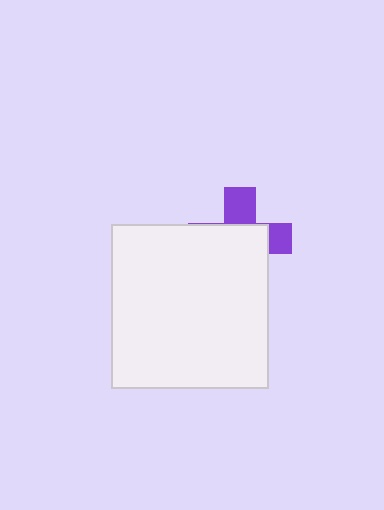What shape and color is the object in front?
The object in front is a white rectangle.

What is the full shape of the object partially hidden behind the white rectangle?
The partially hidden object is a purple cross.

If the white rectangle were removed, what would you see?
You would see the complete purple cross.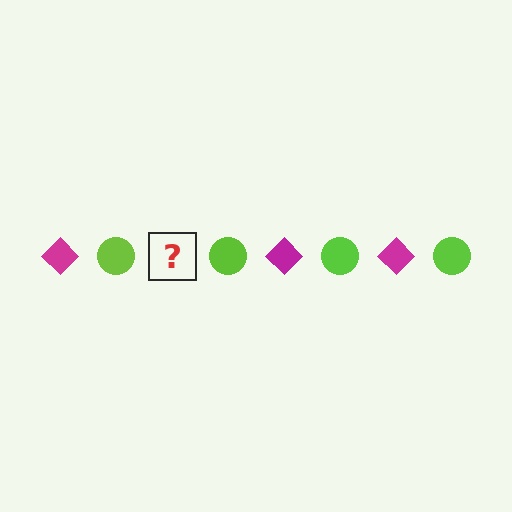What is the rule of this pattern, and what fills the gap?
The rule is that the pattern alternates between magenta diamond and lime circle. The gap should be filled with a magenta diamond.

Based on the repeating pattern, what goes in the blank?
The blank should be a magenta diamond.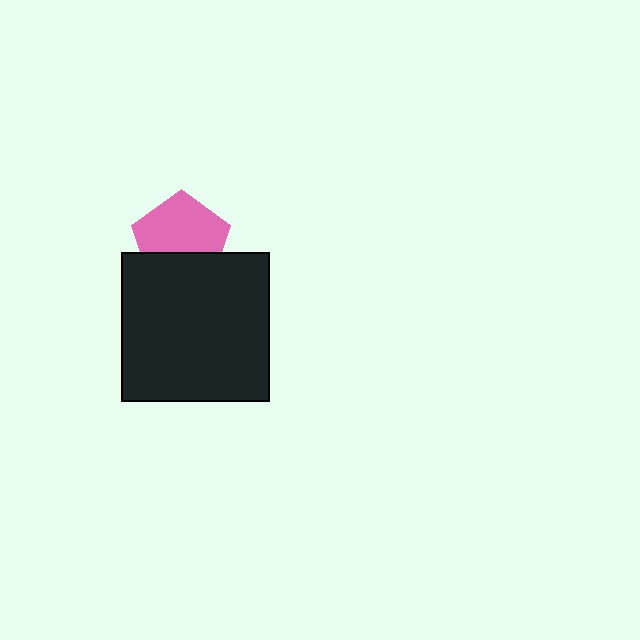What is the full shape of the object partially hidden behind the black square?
The partially hidden object is a pink pentagon.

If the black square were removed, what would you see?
You would see the complete pink pentagon.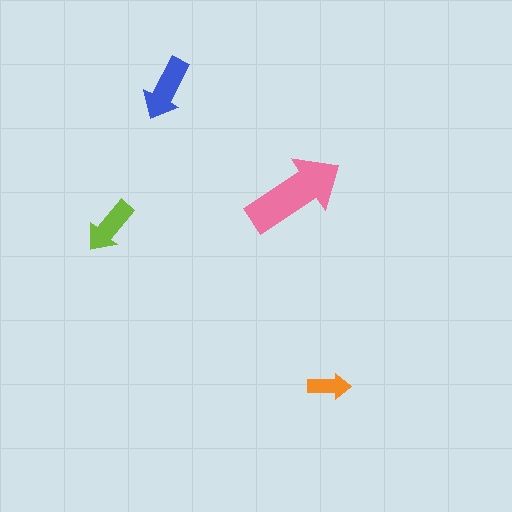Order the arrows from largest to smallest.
the pink one, the blue one, the lime one, the orange one.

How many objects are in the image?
There are 4 objects in the image.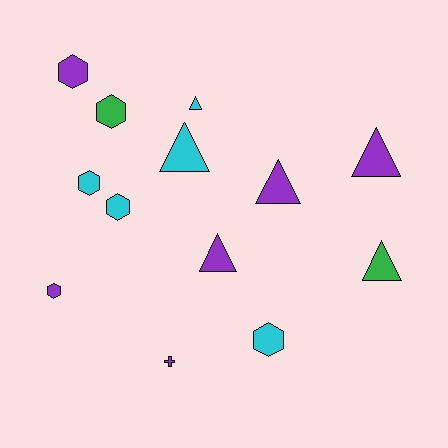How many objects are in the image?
There are 13 objects.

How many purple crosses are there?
There is 1 purple cross.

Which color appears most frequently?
Purple, with 6 objects.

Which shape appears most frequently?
Triangle, with 6 objects.